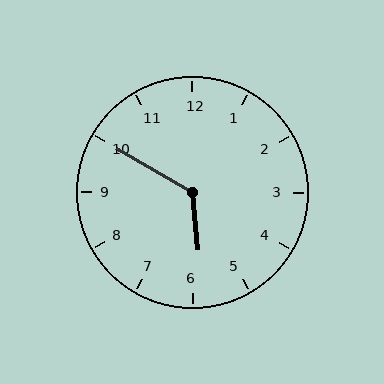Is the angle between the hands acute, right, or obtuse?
It is obtuse.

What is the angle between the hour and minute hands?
Approximately 125 degrees.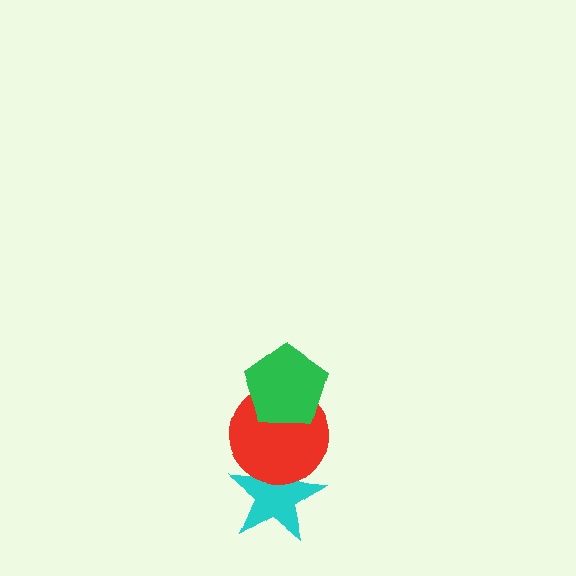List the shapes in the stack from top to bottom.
From top to bottom: the green pentagon, the red circle, the cyan star.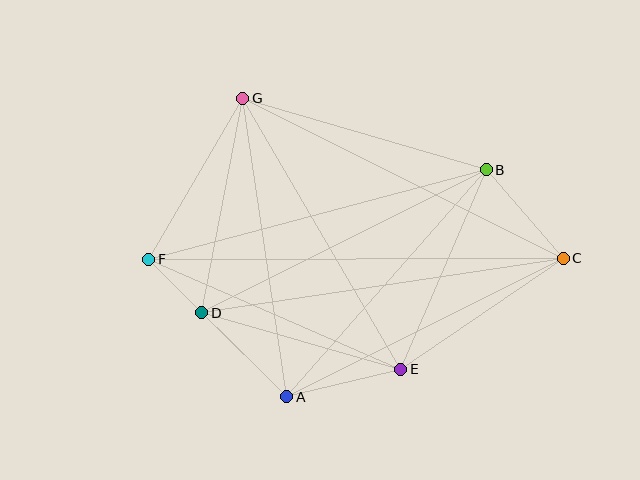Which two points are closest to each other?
Points D and F are closest to each other.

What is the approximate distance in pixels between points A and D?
The distance between A and D is approximately 119 pixels.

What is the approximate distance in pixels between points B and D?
The distance between B and D is approximately 318 pixels.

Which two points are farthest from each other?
Points C and F are farthest from each other.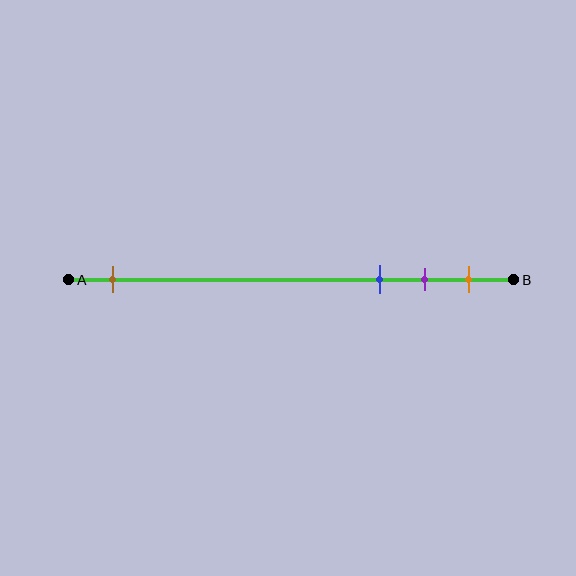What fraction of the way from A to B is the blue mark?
The blue mark is approximately 70% (0.7) of the way from A to B.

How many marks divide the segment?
There are 4 marks dividing the segment.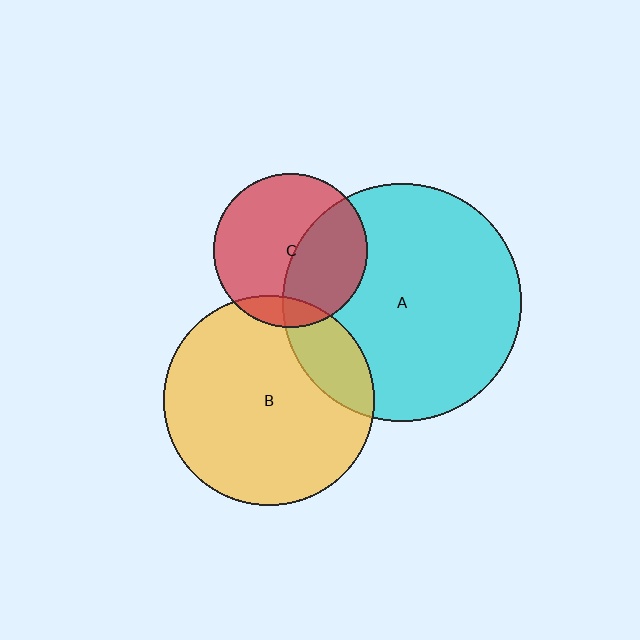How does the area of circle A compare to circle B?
Approximately 1.3 times.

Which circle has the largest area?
Circle A (cyan).